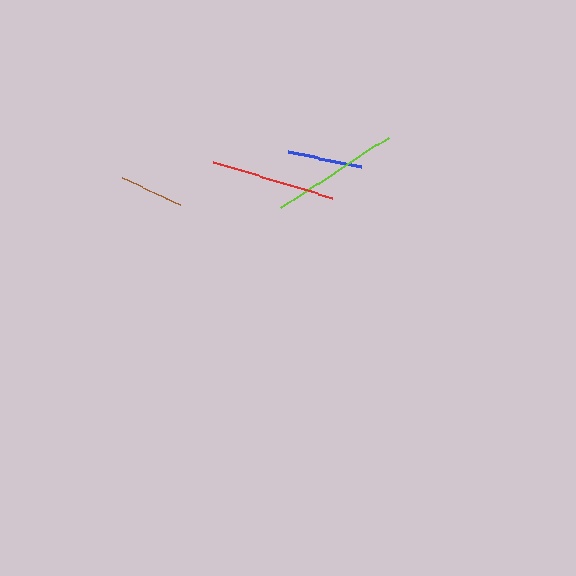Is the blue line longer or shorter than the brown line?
The blue line is longer than the brown line.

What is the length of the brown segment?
The brown segment is approximately 65 pixels long.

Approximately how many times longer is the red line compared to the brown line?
The red line is approximately 1.9 times the length of the brown line.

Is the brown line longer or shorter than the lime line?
The lime line is longer than the brown line.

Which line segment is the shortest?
The brown line is the shortest at approximately 65 pixels.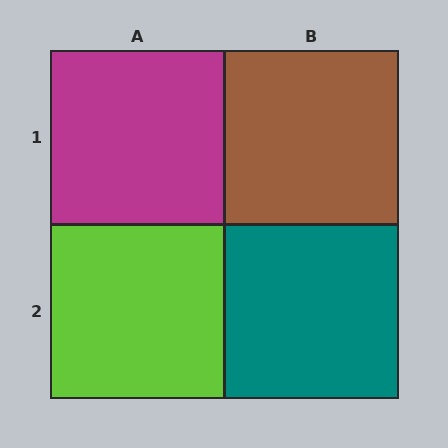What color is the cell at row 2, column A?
Lime.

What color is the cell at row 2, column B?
Teal.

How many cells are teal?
1 cell is teal.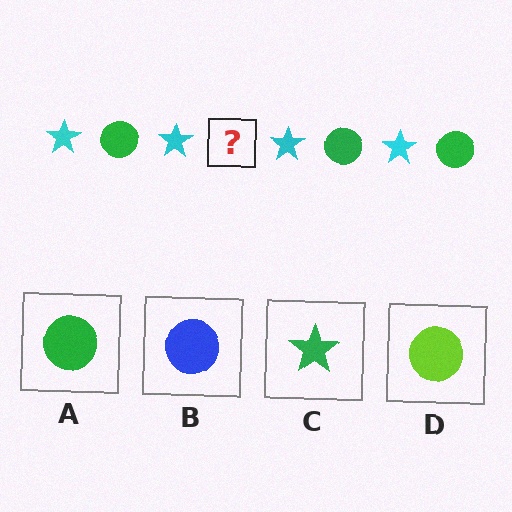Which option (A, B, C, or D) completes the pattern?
A.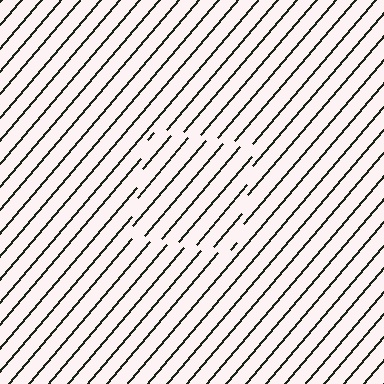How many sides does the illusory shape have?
4 sides — the line-ends trace a square.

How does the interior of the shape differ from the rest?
The interior of the shape contains the same grating, shifted by half a period — the contour is defined by the phase discontinuity where line-ends from the inner and outer gratings abut.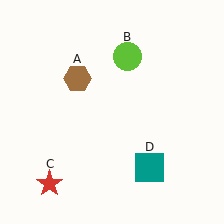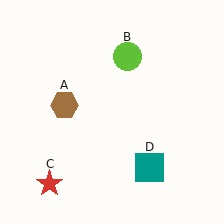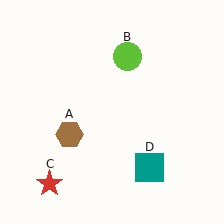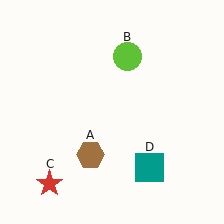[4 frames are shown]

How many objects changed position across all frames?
1 object changed position: brown hexagon (object A).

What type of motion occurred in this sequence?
The brown hexagon (object A) rotated counterclockwise around the center of the scene.